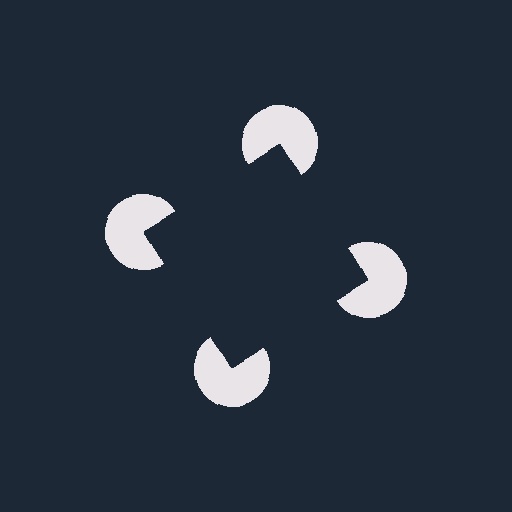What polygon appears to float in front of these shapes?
An illusory square — its edges are inferred from the aligned wedge cuts in the pac-man discs, not physically drawn.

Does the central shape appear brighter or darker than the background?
It typically appears slightly darker than the background, even though no actual brightness change is drawn.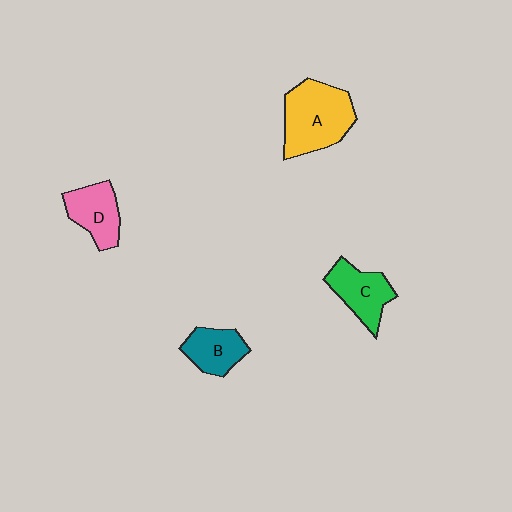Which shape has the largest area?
Shape A (yellow).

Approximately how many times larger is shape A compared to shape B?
Approximately 1.8 times.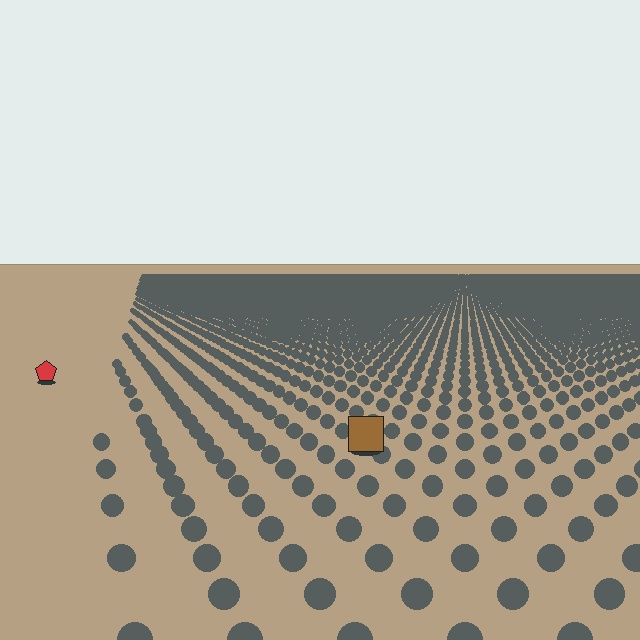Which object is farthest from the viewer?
The red pentagon is farthest from the viewer. It appears smaller and the ground texture around it is denser.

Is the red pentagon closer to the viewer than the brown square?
No. The brown square is closer — you can tell from the texture gradient: the ground texture is coarser near it.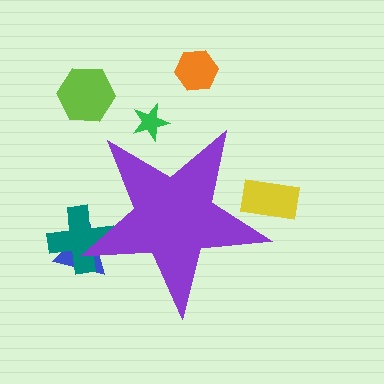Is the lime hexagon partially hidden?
No, the lime hexagon is fully visible.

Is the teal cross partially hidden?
Yes, the teal cross is partially hidden behind the purple star.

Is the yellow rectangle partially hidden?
Yes, the yellow rectangle is partially hidden behind the purple star.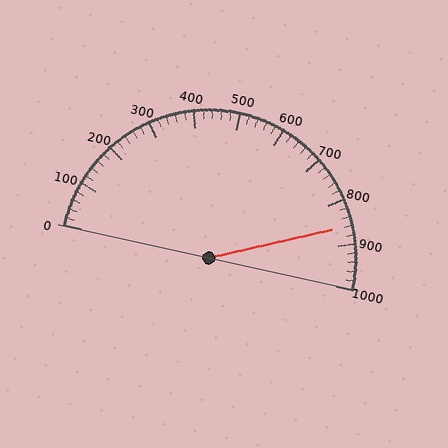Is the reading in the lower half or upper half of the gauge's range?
The reading is in the upper half of the range (0 to 1000).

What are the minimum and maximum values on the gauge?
The gauge ranges from 0 to 1000.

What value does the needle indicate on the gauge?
The needle indicates approximately 860.